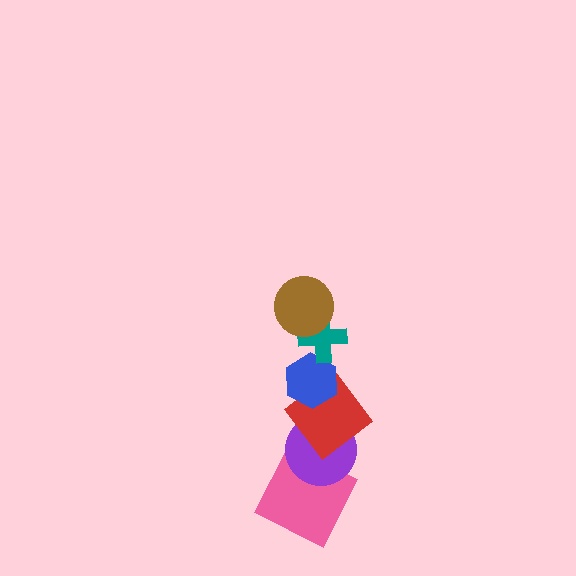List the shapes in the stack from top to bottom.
From top to bottom: the brown circle, the teal cross, the blue hexagon, the red diamond, the purple circle, the pink square.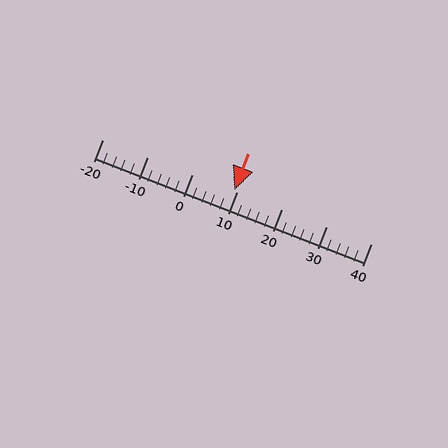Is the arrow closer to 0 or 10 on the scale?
The arrow is closer to 10.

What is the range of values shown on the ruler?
The ruler shows values from -20 to 40.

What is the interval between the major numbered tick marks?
The major tick marks are spaced 10 units apart.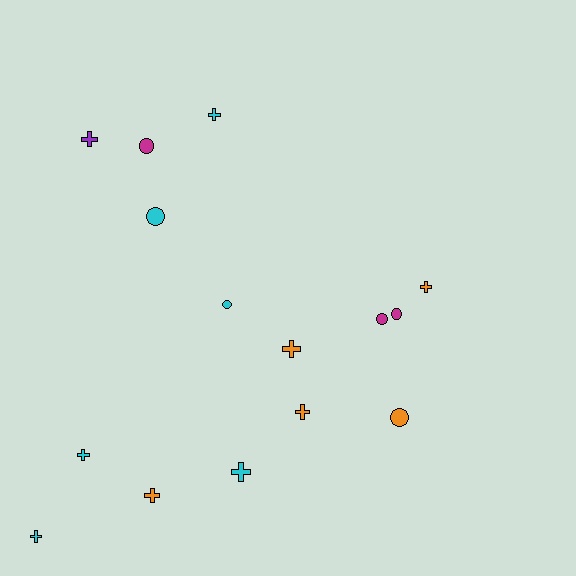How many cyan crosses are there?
There are 4 cyan crosses.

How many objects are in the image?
There are 15 objects.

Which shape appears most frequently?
Cross, with 9 objects.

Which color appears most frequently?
Cyan, with 6 objects.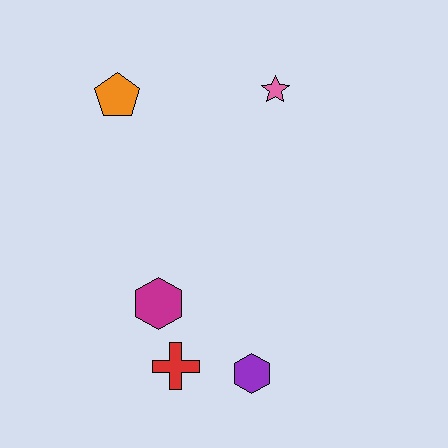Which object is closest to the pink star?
The orange pentagon is closest to the pink star.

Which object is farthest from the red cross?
The pink star is farthest from the red cross.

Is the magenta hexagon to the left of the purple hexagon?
Yes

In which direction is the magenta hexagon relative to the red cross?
The magenta hexagon is above the red cross.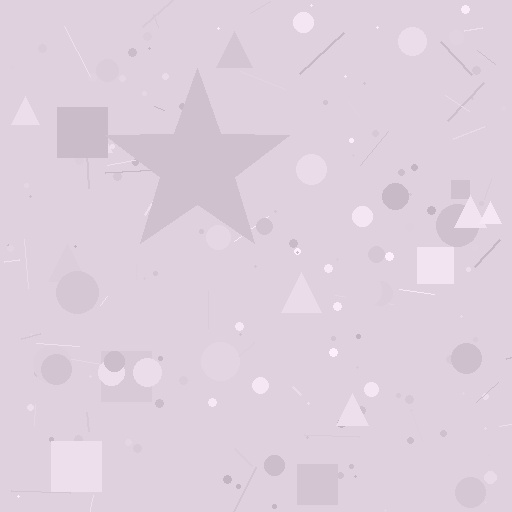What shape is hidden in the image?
A star is hidden in the image.